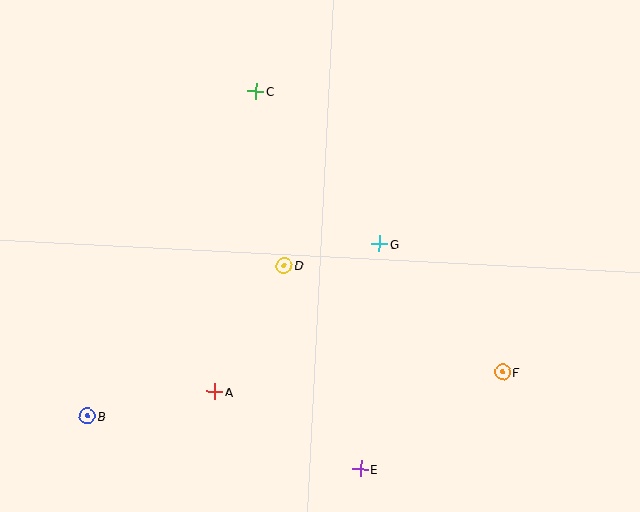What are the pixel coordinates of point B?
Point B is at (87, 416).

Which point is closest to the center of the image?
Point D at (284, 265) is closest to the center.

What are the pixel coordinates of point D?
Point D is at (284, 265).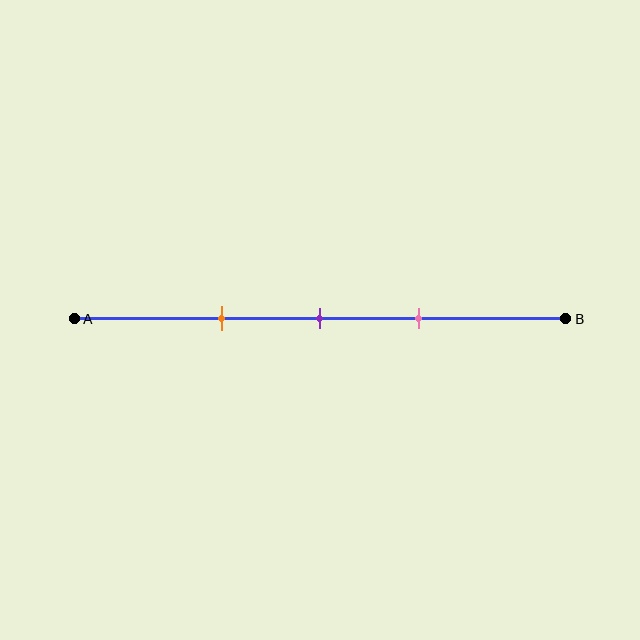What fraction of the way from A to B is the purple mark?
The purple mark is approximately 50% (0.5) of the way from A to B.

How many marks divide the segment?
There are 3 marks dividing the segment.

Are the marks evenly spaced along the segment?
Yes, the marks are approximately evenly spaced.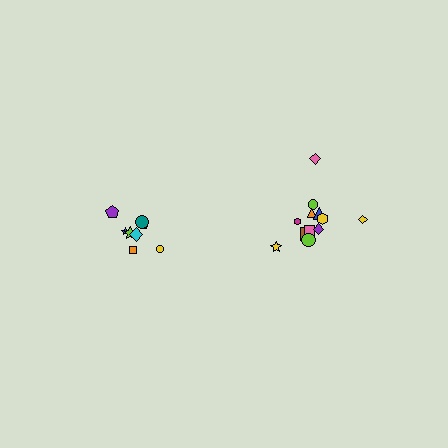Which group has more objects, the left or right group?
The right group.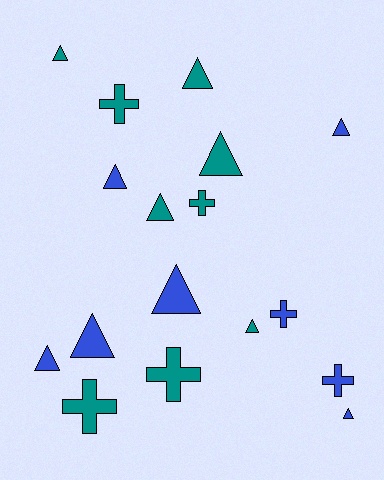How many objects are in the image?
There are 17 objects.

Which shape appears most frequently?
Triangle, with 11 objects.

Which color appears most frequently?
Teal, with 9 objects.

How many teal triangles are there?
There are 5 teal triangles.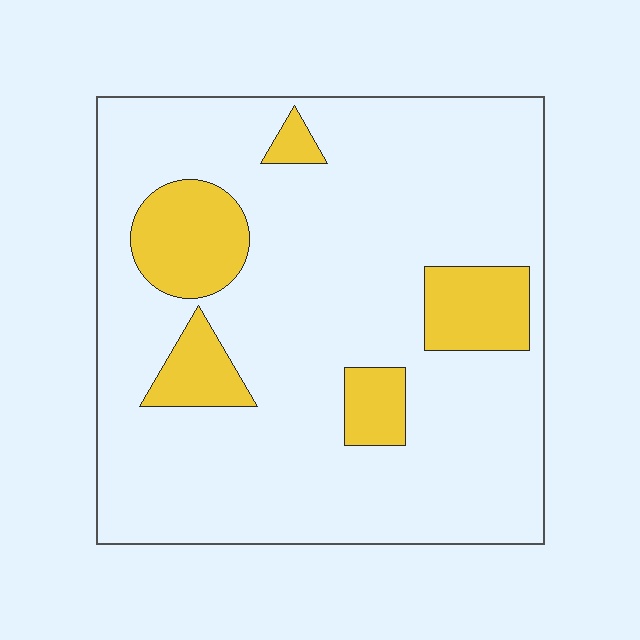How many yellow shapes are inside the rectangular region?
5.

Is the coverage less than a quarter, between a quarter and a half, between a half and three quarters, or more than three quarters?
Less than a quarter.